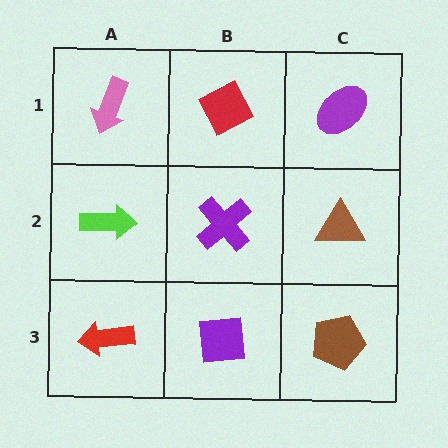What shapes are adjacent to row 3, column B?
A purple cross (row 2, column B), a red arrow (row 3, column A), a brown pentagon (row 3, column C).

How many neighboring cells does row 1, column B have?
3.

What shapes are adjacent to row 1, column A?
A lime arrow (row 2, column A), a red diamond (row 1, column B).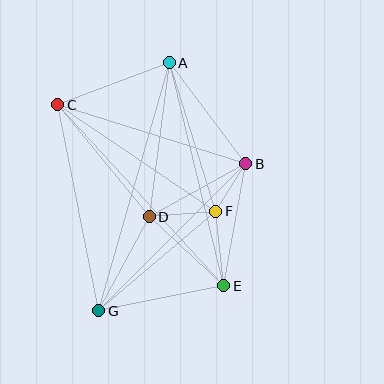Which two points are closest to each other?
Points B and F are closest to each other.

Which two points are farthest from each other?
Points A and G are farthest from each other.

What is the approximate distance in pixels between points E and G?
The distance between E and G is approximately 127 pixels.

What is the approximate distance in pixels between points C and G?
The distance between C and G is approximately 210 pixels.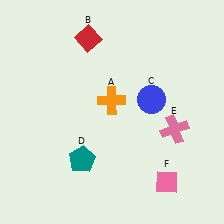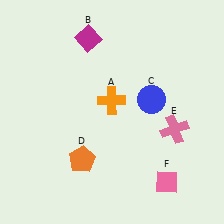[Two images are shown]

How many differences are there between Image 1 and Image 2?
There are 2 differences between the two images.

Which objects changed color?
B changed from red to magenta. D changed from teal to orange.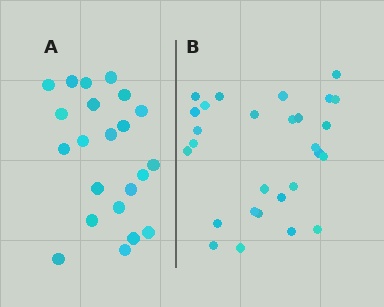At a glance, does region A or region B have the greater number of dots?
Region B (the right region) has more dots.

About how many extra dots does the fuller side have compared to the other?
Region B has about 6 more dots than region A.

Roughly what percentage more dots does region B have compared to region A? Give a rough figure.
About 25% more.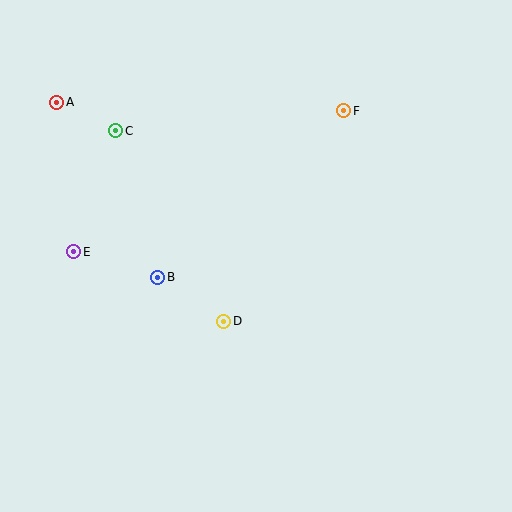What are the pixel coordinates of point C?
Point C is at (116, 131).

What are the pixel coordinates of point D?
Point D is at (224, 321).